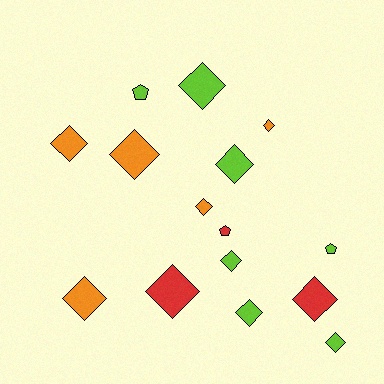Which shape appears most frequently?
Diamond, with 12 objects.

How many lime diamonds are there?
There are 5 lime diamonds.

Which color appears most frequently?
Lime, with 7 objects.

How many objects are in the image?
There are 15 objects.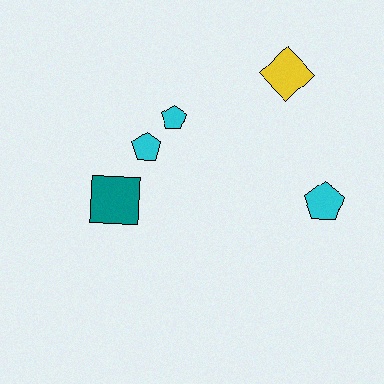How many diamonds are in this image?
There is 1 diamond.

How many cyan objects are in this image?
There are 3 cyan objects.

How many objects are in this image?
There are 5 objects.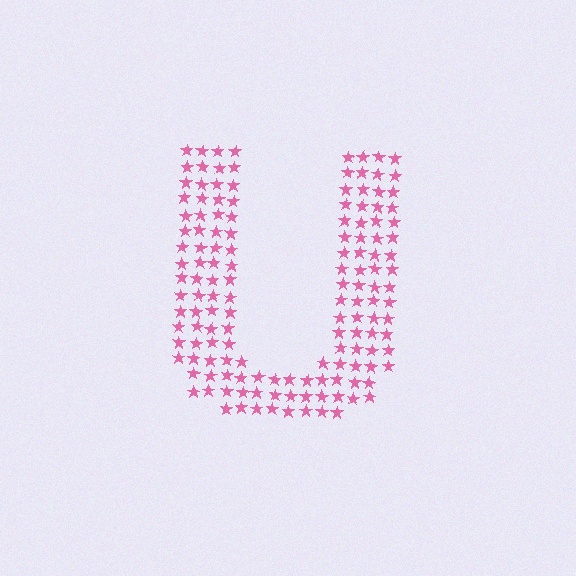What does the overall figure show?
The overall figure shows the letter U.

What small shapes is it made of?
It is made of small stars.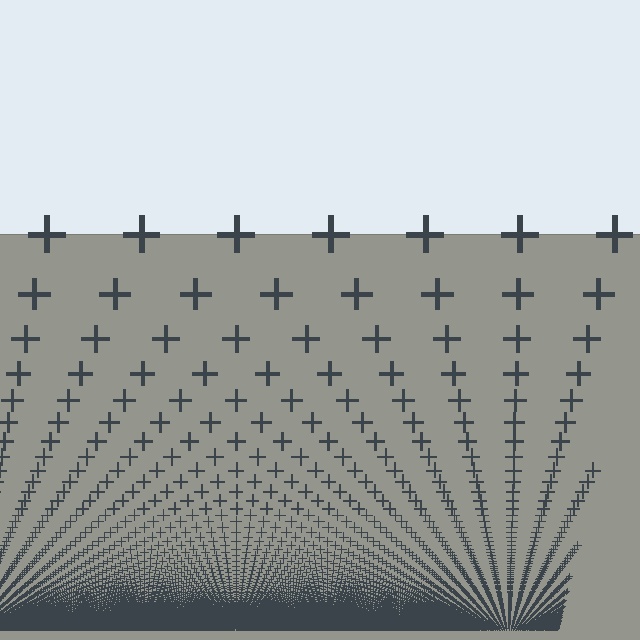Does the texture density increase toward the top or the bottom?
Density increases toward the bottom.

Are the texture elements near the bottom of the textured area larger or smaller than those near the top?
Smaller. The gradient is inverted — elements near the bottom are smaller and denser.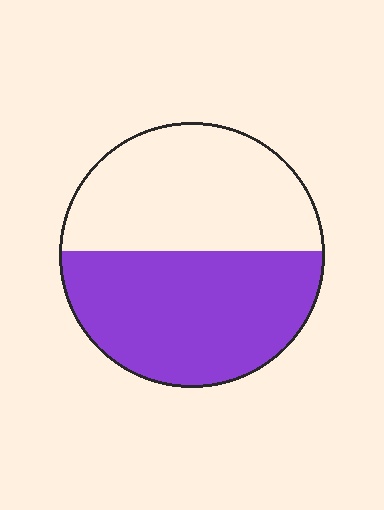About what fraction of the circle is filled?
About one half (1/2).